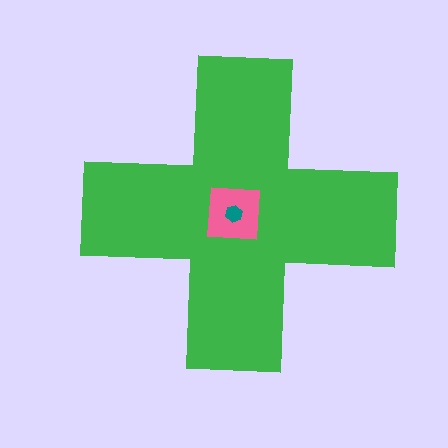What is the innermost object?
The teal hexagon.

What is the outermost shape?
The green cross.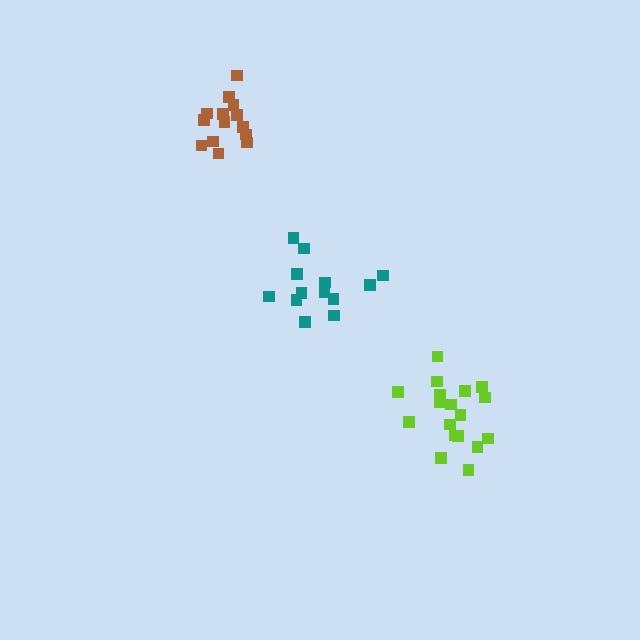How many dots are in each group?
Group 1: 13 dots, Group 2: 18 dots, Group 3: 14 dots (45 total).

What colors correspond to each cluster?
The clusters are colored: teal, lime, brown.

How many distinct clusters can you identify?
There are 3 distinct clusters.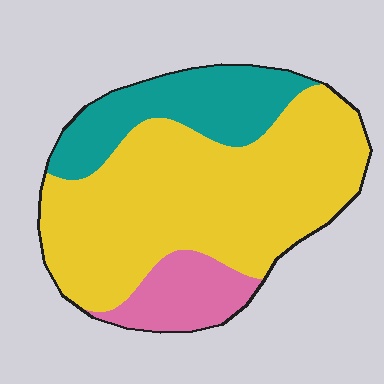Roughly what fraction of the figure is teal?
Teal covers 22% of the figure.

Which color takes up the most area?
Yellow, at roughly 65%.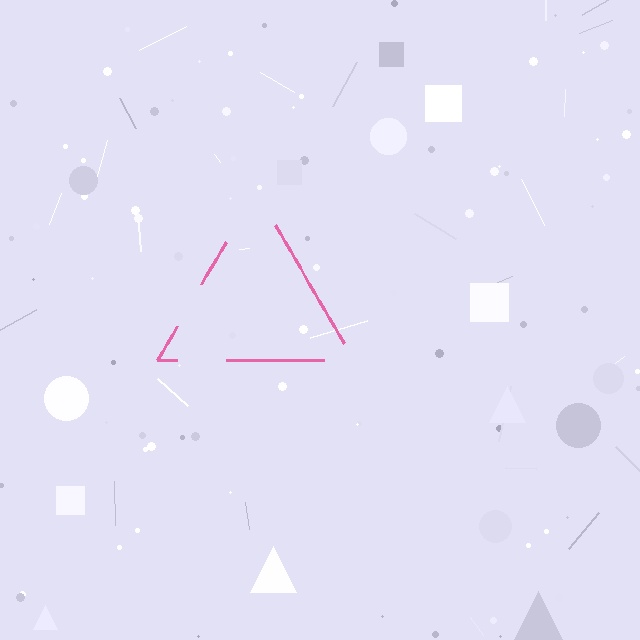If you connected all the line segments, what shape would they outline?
They would outline a triangle.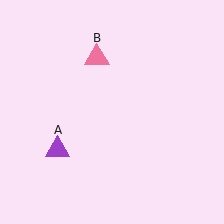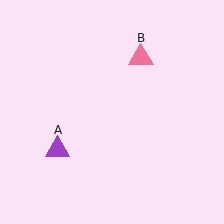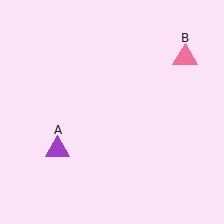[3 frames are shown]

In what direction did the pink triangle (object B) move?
The pink triangle (object B) moved right.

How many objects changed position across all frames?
1 object changed position: pink triangle (object B).